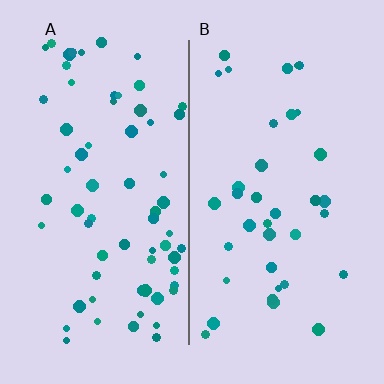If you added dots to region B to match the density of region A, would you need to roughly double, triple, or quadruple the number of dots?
Approximately double.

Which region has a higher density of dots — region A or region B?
A (the left).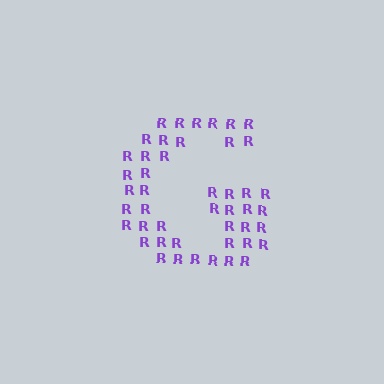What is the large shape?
The large shape is the letter G.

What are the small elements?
The small elements are letter R's.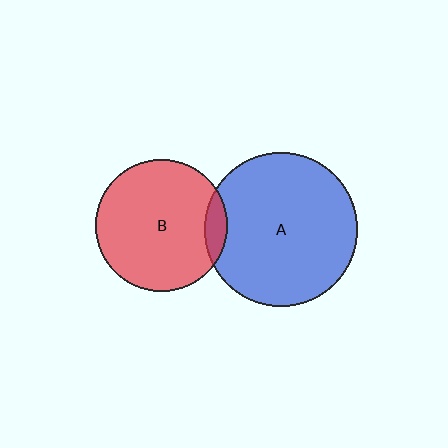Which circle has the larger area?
Circle A (blue).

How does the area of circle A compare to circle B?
Approximately 1.3 times.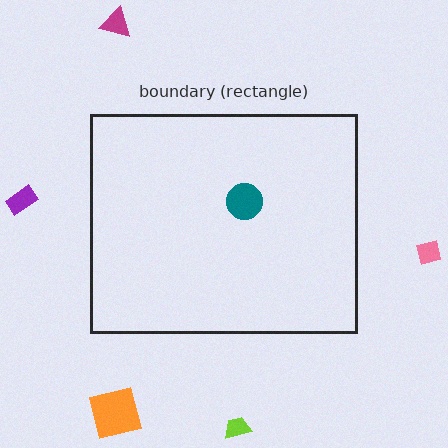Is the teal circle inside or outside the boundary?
Inside.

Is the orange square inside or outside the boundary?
Outside.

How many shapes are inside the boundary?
1 inside, 5 outside.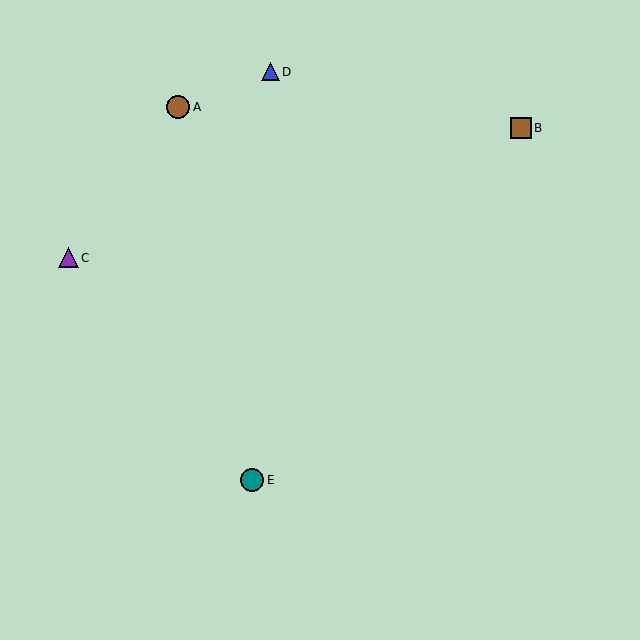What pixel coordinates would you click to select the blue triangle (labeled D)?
Click at (270, 71) to select the blue triangle D.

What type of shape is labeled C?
Shape C is a purple triangle.